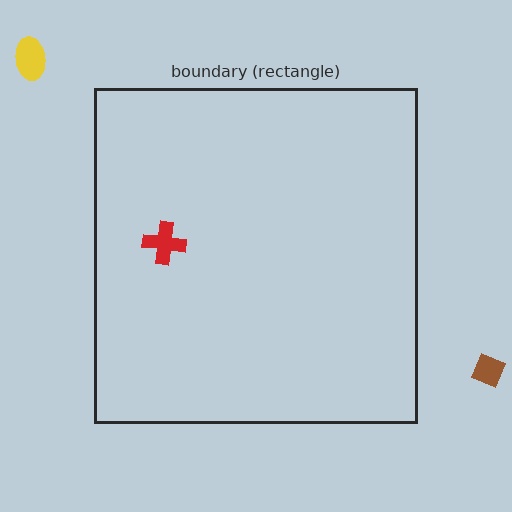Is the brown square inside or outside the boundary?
Outside.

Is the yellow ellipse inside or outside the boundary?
Outside.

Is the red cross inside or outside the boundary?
Inside.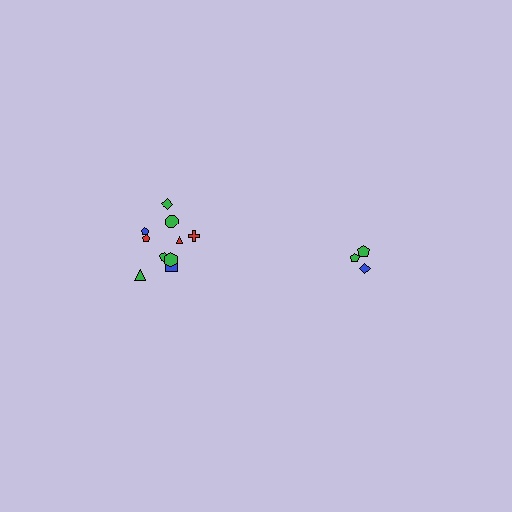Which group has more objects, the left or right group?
The left group.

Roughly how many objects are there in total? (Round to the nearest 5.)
Roughly 15 objects in total.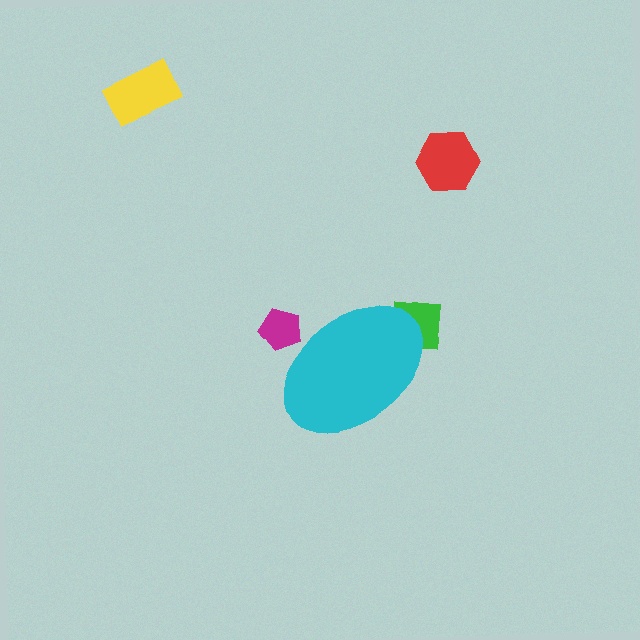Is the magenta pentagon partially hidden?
Yes, the magenta pentagon is partially hidden behind the cyan ellipse.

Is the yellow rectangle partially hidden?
No, the yellow rectangle is fully visible.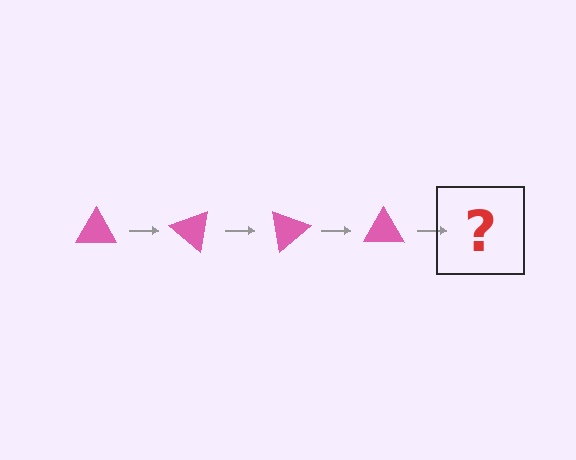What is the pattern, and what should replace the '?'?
The pattern is that the triangle rotates 40 degrees each step. The '?' should be a pink triangle rotated 160 degrees.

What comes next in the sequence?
The next element should be a pink triangle rotated 160 degrees.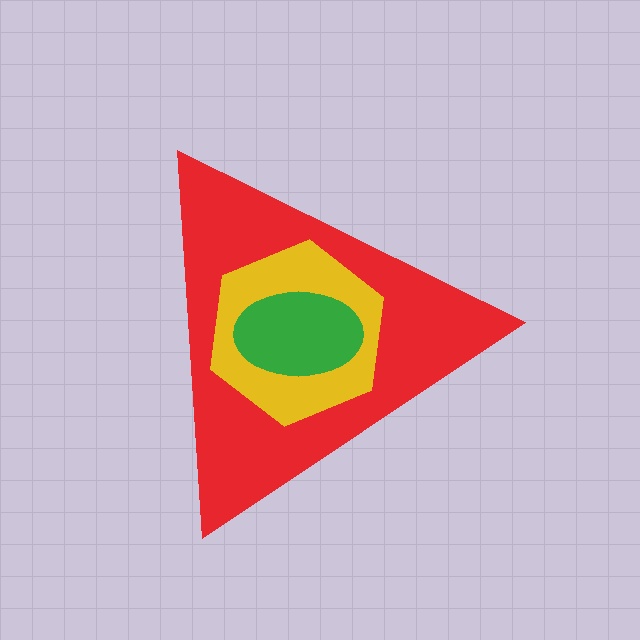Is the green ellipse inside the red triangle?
Yes.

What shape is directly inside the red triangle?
The yellow hexagon.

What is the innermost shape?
The green ellipse.